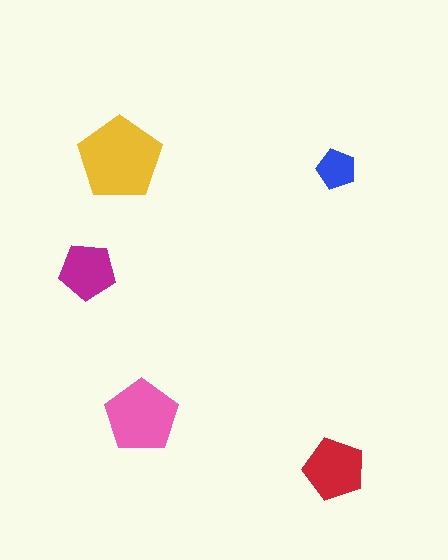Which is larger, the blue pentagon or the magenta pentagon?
The magenta one.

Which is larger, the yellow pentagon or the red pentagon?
The yellow one.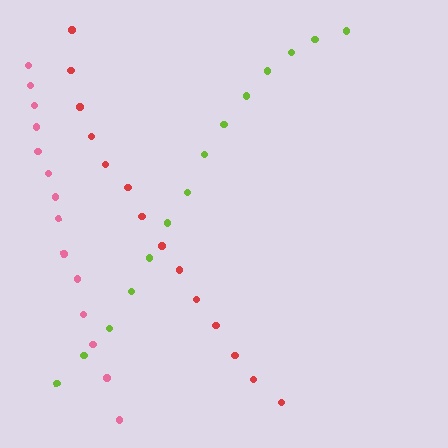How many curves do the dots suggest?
There are 3 distinct paths.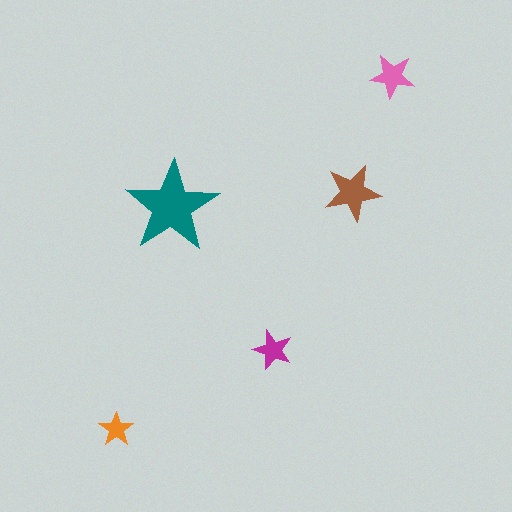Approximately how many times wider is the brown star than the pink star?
About 1.5 times wider.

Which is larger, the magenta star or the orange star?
The magenta one.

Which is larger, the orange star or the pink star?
The pink one.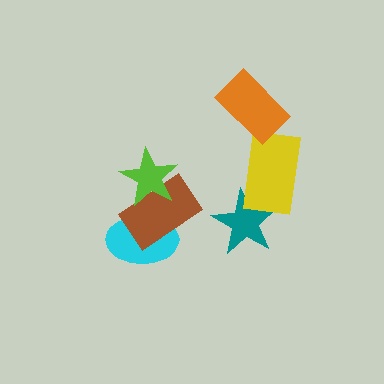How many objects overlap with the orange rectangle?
0 objects overlap with the orange rectangle.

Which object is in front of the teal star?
The yellow rectangle is in front of the teal star.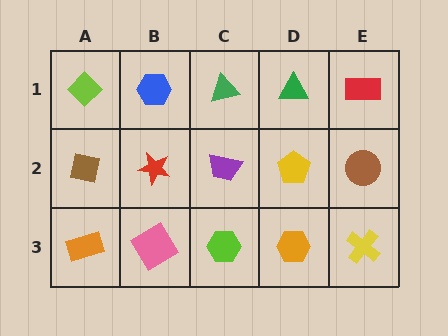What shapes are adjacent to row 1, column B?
A red star (row 2, column B), a lime diamond (row 1, column A), a green triangle (row 1, column C).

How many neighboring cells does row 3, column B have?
3.